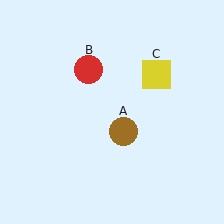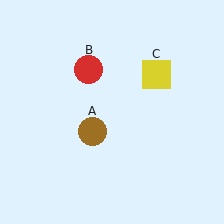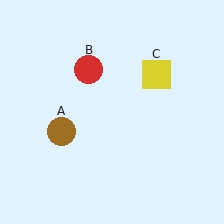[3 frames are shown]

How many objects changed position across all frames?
1 object changed position: brown circle (object A).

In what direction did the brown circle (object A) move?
The brown circle (object A) moved left.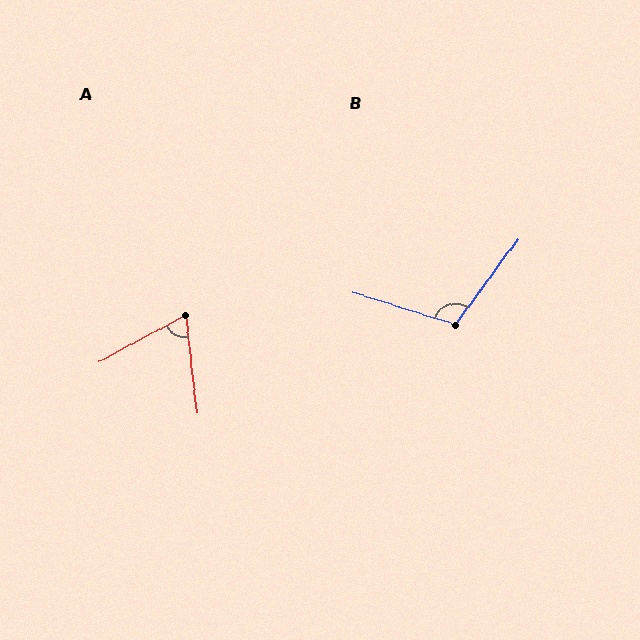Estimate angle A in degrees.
Approximately 68 degrees.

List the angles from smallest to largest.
A (68°), B (109°).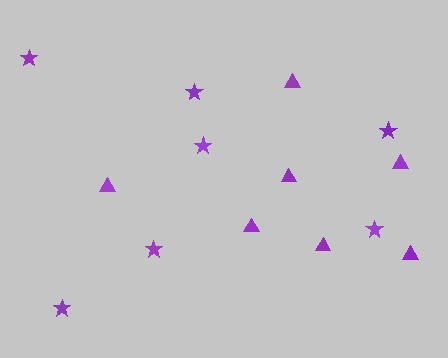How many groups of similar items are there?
There are 2 groups: one group of triangles (7) and one group of stars (7).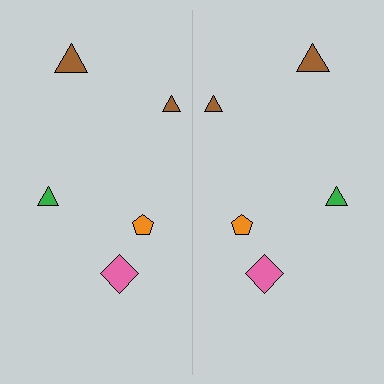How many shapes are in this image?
There are 10 shapes in this image.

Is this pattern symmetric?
Yes, this pattern has bilateral (reflection) symmetry.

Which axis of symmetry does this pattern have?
The pattern has a vertical axis of symmetry running through the center of the image.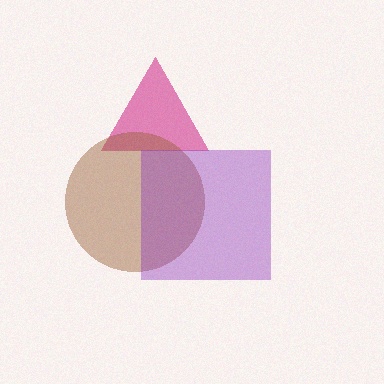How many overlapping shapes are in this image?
There are 3 overlapping shapes in the image.